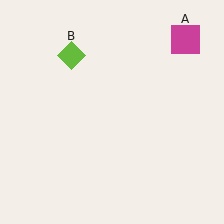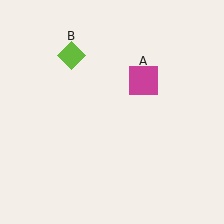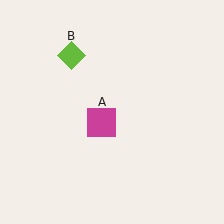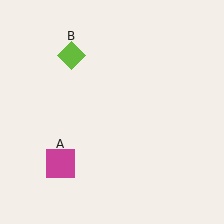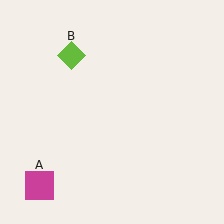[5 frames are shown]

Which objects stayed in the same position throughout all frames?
Lime diamond (object B) remained stationary.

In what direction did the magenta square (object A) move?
The magenta square (object A) moved down and to the left.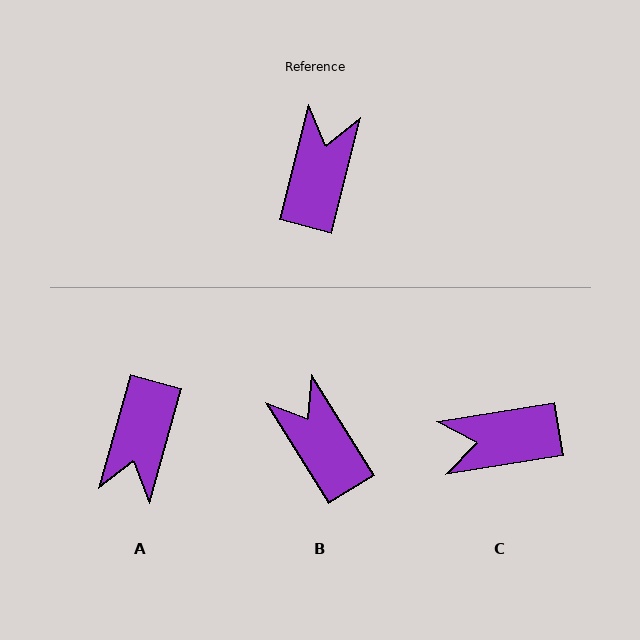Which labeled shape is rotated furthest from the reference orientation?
A, about 179 degrees away.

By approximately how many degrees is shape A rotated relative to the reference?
Approximately 179 degrees counter-clockwise.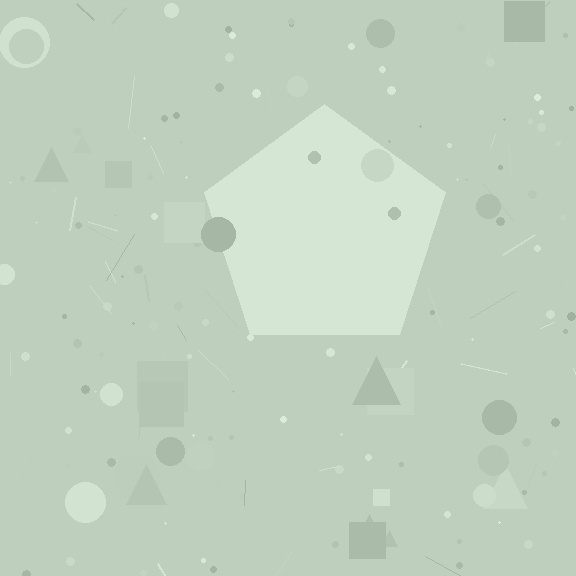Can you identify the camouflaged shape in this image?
The camouflaged shape is a pentagon.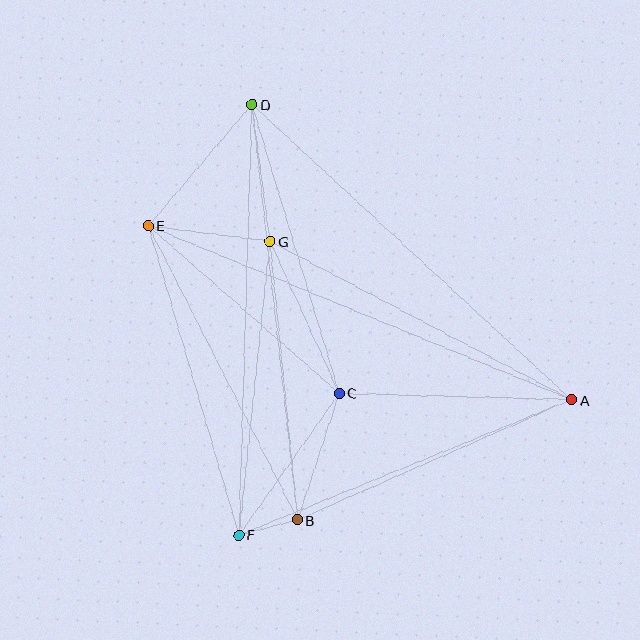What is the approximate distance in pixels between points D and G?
The distance between D and G is approximately 138 pixels.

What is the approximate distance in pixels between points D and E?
The distance between D and E is approximately 159 pixels.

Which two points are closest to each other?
Points B and F are closest to each other.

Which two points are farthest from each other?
Points A and E are farthest from each other.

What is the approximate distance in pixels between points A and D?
The distance between A and D is approximately 435 pixels.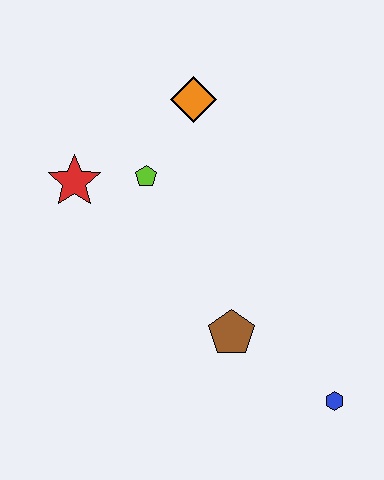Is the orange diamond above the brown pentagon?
Yes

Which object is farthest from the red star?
The blue hexagon is farthest from the red star.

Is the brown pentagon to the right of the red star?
Yes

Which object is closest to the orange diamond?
The lime pentagon is closest to the orange diamond.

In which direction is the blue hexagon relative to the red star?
The blue hexagon is to the right of the red star.